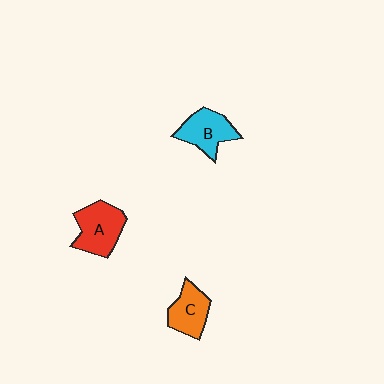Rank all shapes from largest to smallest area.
From largest to smallest: A (red), B (cyan), C (orange).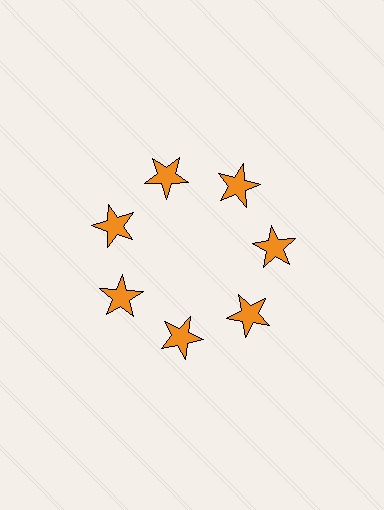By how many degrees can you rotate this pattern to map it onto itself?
The pattern maps onto itself every 51 degrees of rotation.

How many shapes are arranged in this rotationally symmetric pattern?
There are 7 shapes, arranged in 7 groups of 1.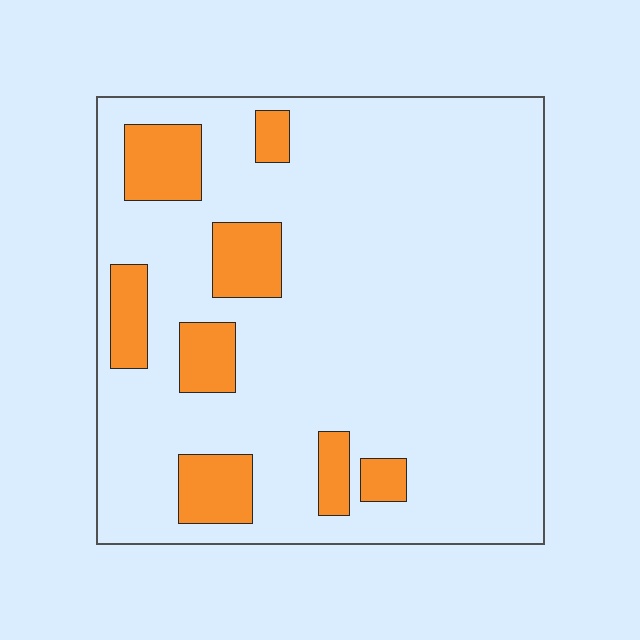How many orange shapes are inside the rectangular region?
8.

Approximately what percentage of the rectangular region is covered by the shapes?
Approximately 15%.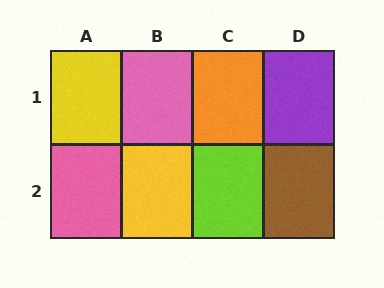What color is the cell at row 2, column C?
Lime.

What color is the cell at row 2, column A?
Pink.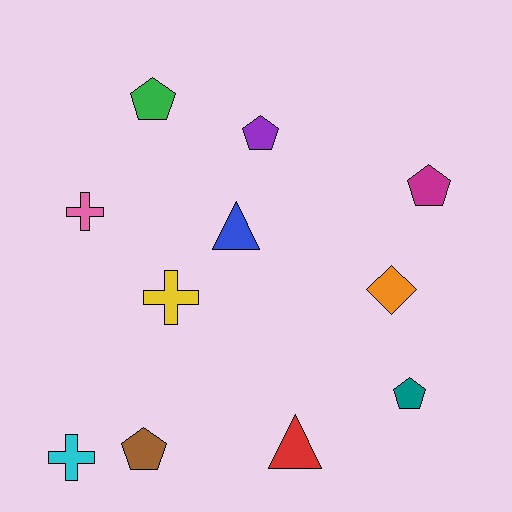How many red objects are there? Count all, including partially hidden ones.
There is 1 red object.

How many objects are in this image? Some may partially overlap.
There are 11 objects.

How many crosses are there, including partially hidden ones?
There are 3 crosses.